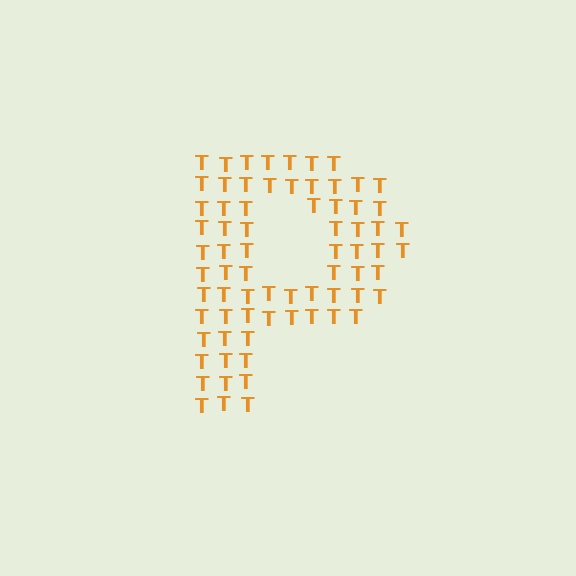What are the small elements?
The small elements are letter T's.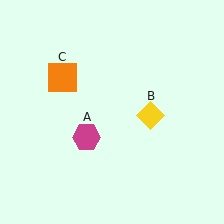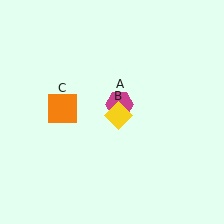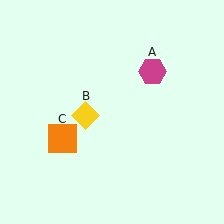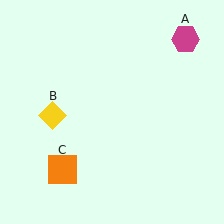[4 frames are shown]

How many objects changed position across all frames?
3 objects changed position: magenta hexagon (object A), yellow diamond (object B), orange square (object C).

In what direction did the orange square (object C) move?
The orange square (object C) moved down.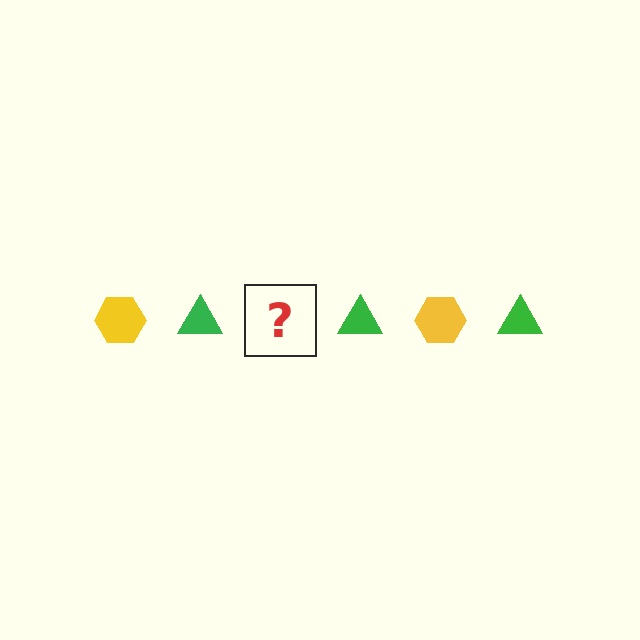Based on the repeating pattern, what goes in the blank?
The blank should be a yellow hexagon.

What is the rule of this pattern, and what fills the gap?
The rule is that the pattern alternates between yellow hexagon and green triangle. The gap should be filled with a yellow hexagon.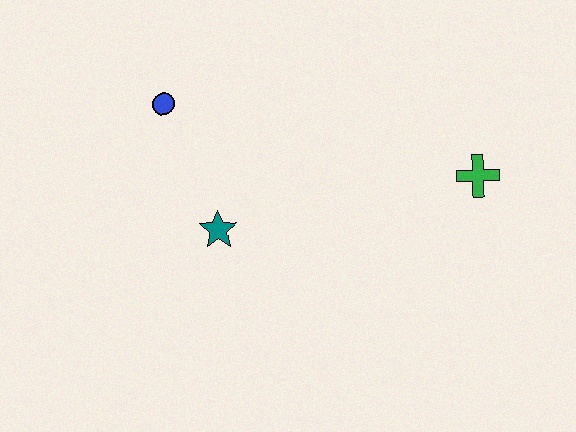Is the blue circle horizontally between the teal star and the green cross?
No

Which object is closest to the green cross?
The teal star is closest to the green cross.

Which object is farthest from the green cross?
The blue circle is farthest from the green cross.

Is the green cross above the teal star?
Yes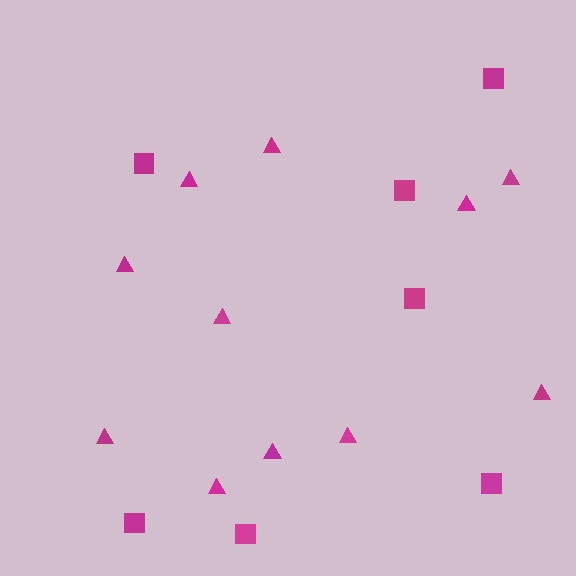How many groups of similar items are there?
There are 2 groups: one group of squares (7) and one group of triangles (11).